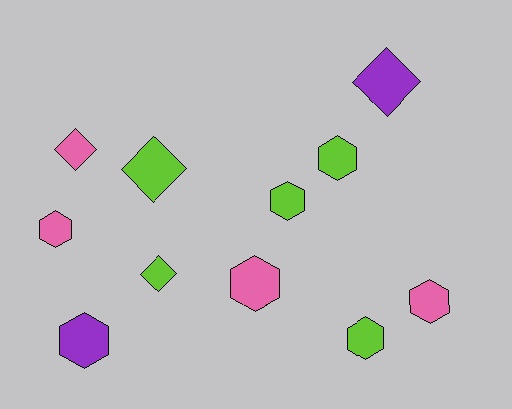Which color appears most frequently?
Lime, with 5 objects.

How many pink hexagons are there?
There are 3 pink hexagons.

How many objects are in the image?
There are 11 objects.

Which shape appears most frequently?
Hexagon, with 7 objects.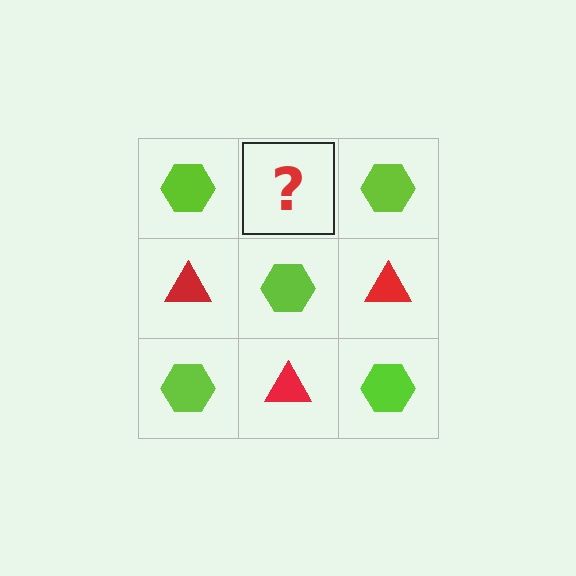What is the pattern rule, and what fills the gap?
The rule is that it alternates lime hexagon and red triangle in a checkerboard pattern. The gap should be filled with a red triangle.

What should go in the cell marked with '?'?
The missing cell should contain a red triangle.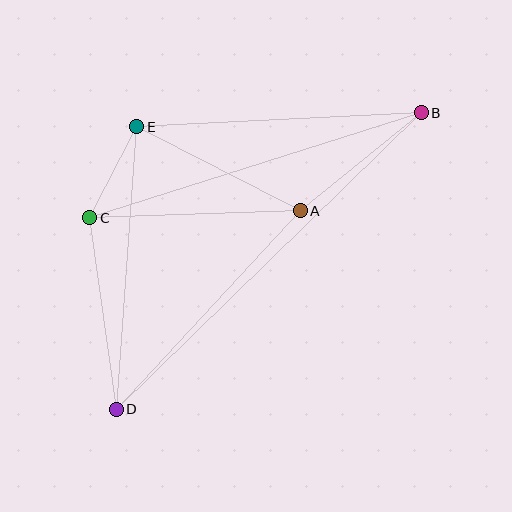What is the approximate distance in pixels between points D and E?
The distance between D and E is approximately 283 pixels.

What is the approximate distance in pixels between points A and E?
The distance between A and E is approximately 184 pixels.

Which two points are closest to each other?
Points C and E are closest to each other.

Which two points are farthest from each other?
Points B and D are farthest from each other.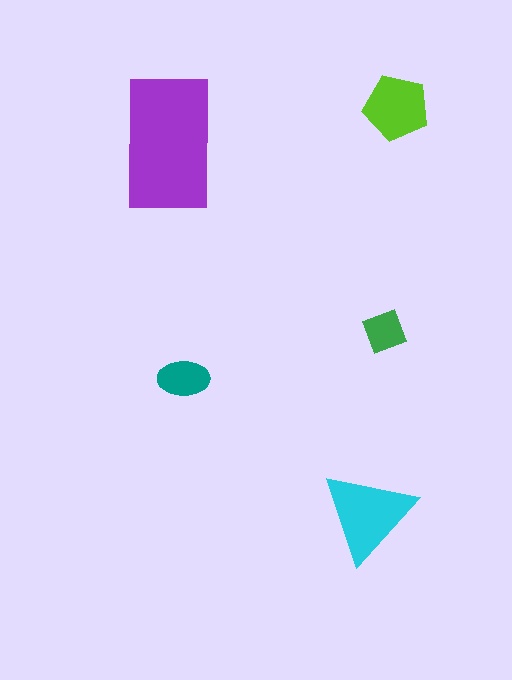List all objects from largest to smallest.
The purple rectangle, the cyan triangle, the lime pentagon, the teal ellipse, the green diamond.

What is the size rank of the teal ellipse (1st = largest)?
4th.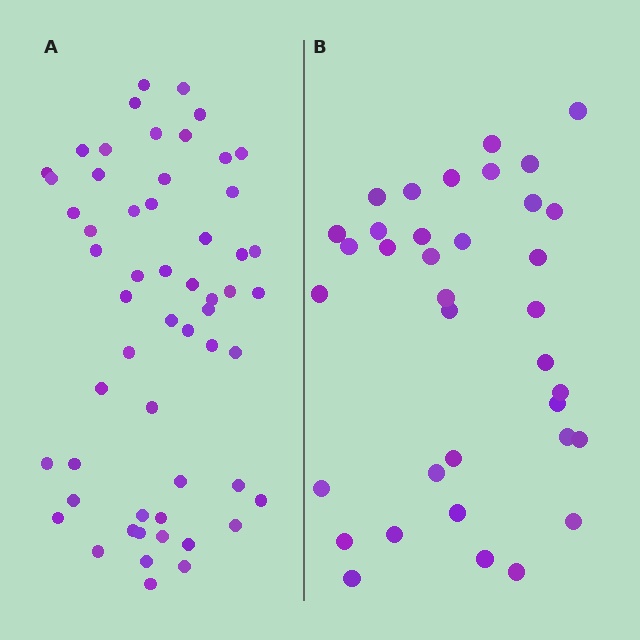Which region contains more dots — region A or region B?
Region A (the left region) has more dots.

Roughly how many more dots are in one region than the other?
Region A has approximately 20 more dots than region B.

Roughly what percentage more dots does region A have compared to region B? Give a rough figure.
About 55% more.